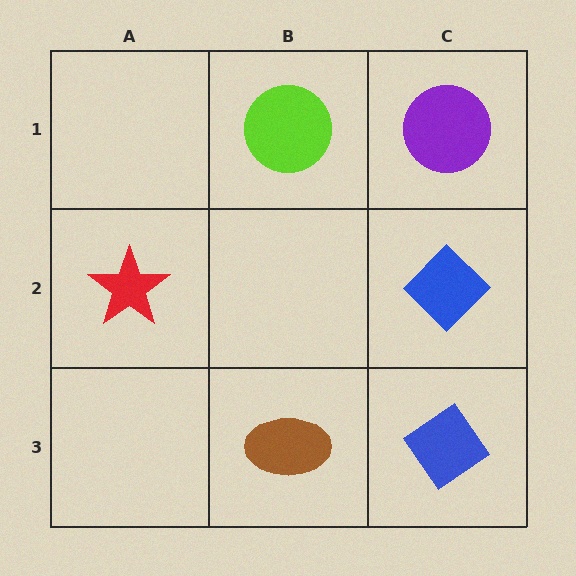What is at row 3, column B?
A brown ellipse.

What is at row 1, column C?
A purple circle.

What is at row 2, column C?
A blue diamond.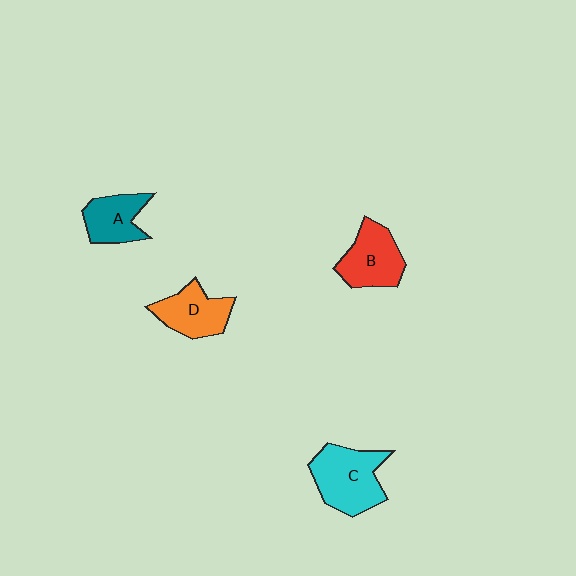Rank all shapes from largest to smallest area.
From largest to smallest: C (cyan), B (red), D (orange), A (teal).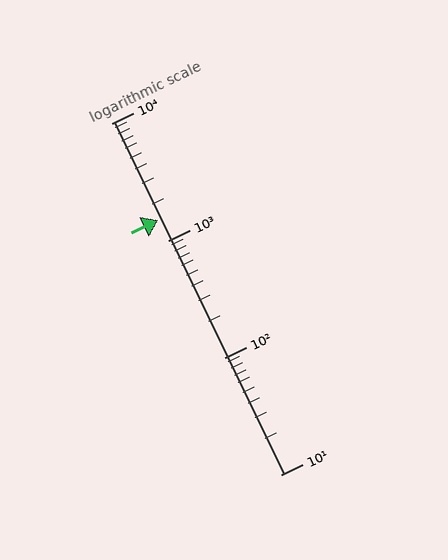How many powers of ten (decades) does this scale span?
The scale spans 3 decades, from 10 to 10000.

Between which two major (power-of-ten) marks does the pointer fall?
The pointer is between 1000 and 10000.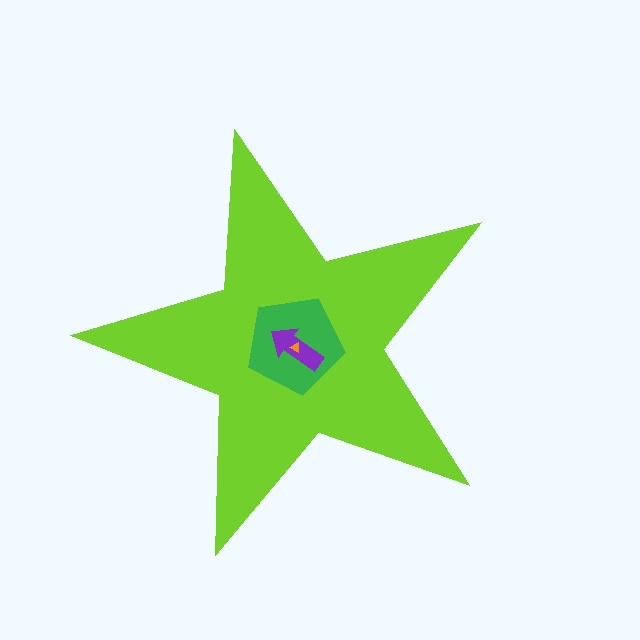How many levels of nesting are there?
4.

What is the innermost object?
The orange triangle.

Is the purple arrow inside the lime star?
Yes.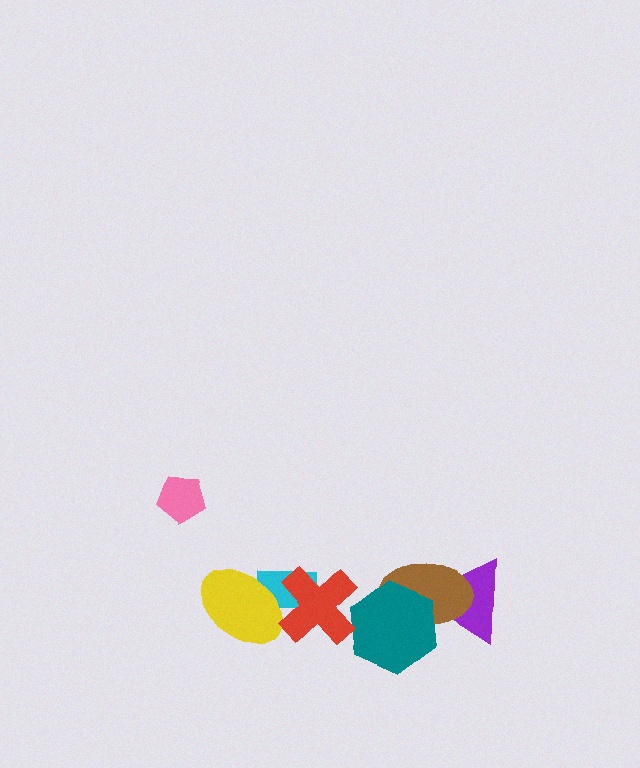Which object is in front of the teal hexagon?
The red cross is in front of the teal hexagon.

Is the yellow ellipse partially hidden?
Yes, it is partially covered by another shape.